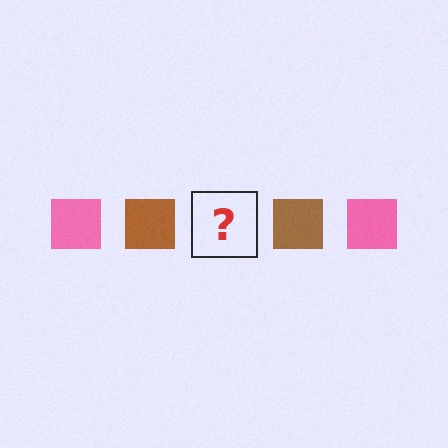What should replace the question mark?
The question mark should be replaced with a pink square.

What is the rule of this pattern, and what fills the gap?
The rule is that the pattern cycles through pink, brown squares. The gap should be filled with a pink square.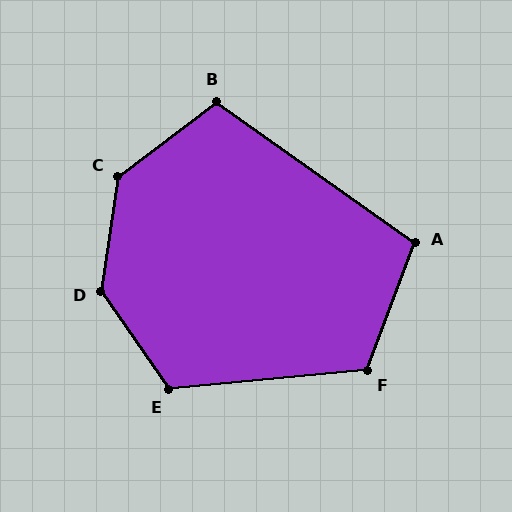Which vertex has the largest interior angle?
D, at approximately 137 degrees.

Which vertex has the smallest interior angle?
A, at approximately 105 degrees.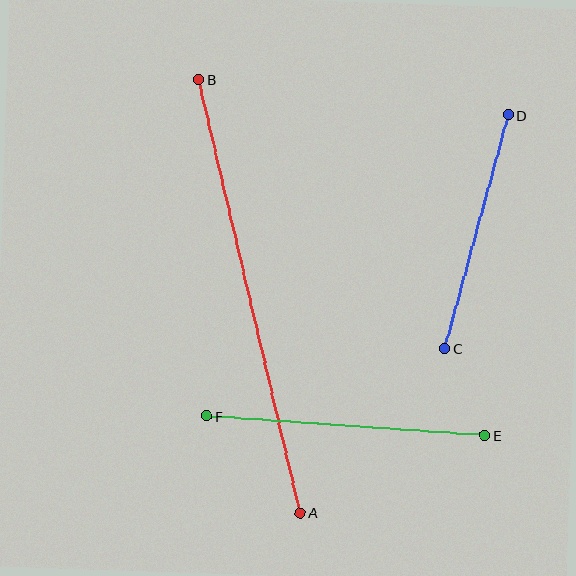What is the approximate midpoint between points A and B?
The midpoint is at approximately (249, 296) pixels.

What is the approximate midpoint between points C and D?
The midpoint is at approximately (477, 232) pixels.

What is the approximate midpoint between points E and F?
The midpoint is at approximately (346, 426) pixels.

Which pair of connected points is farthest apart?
Points A and B are farthest apart.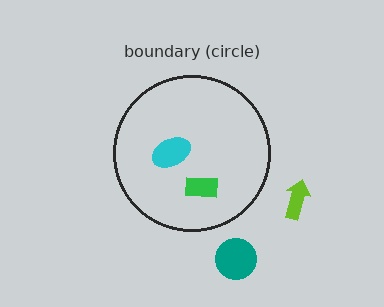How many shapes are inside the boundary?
2 inside, 2 outside.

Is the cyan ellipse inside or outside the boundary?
Inside.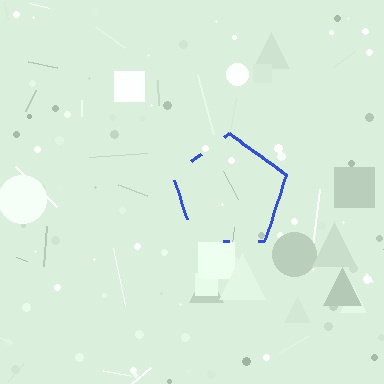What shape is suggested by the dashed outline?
The dashed outline suggests a pentagon.